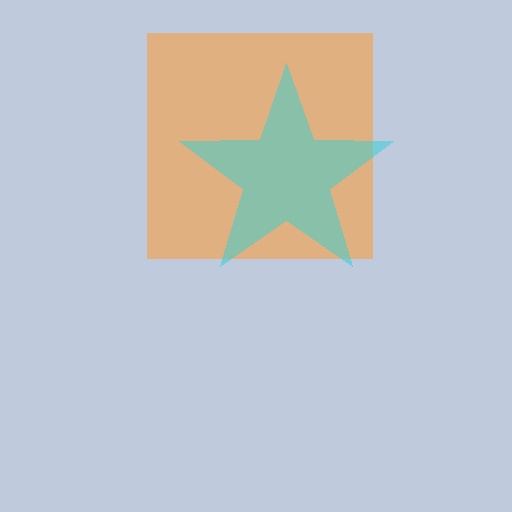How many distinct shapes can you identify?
There are 2 distinct shapes: an orange square, a cyan star.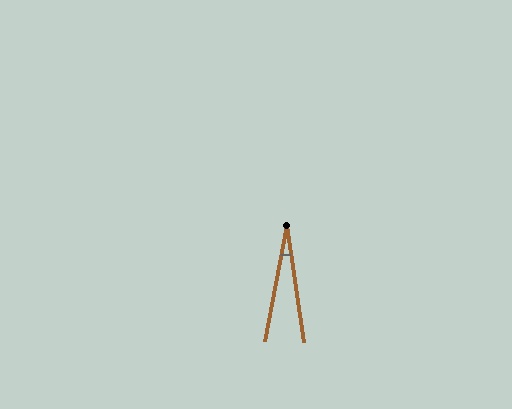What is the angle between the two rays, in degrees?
Approximately 19 degrees.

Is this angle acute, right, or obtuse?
It is acute.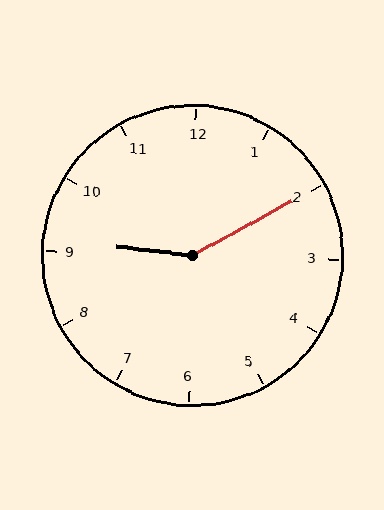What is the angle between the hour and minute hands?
Approximately 145 degrees.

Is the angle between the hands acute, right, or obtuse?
It is obtuse.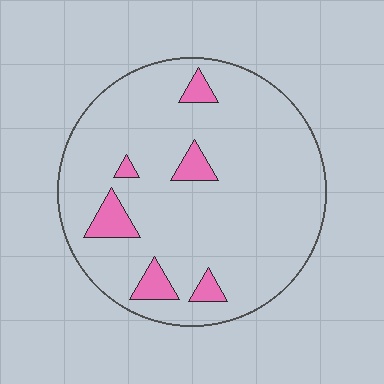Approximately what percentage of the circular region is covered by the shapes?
Approximately 10%.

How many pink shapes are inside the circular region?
6.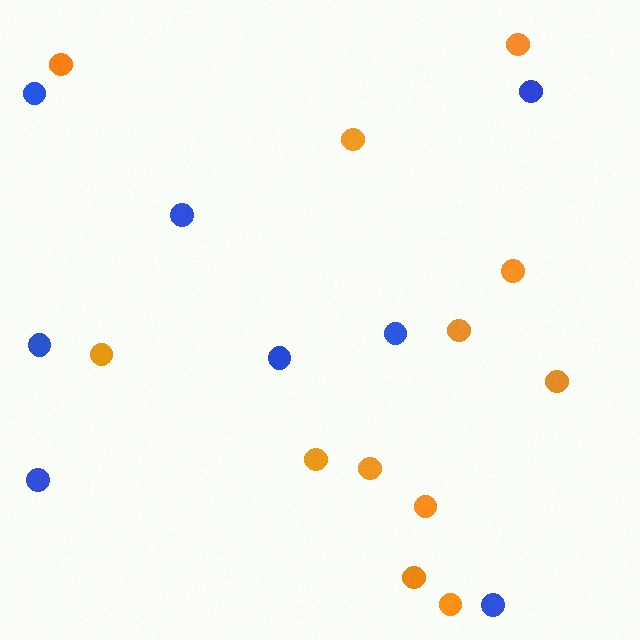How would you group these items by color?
There are 2 groups: one group of blue circles (8) and one group of orange circles (12).